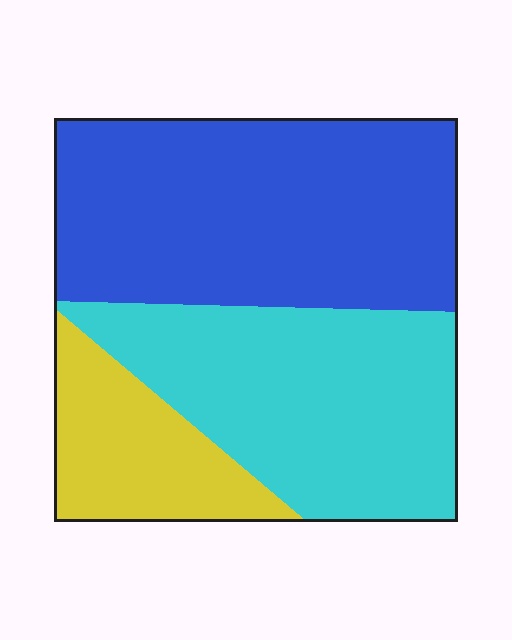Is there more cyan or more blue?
Blue.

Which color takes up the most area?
Blue, at roughly 45%.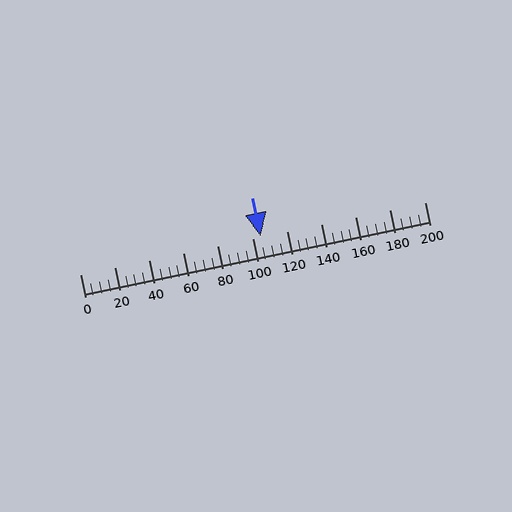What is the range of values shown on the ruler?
The ruler shows values from 0 to 200.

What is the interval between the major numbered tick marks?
The major tick marks are spaced 20 units apart.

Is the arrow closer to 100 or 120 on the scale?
The arrow is closer to 100.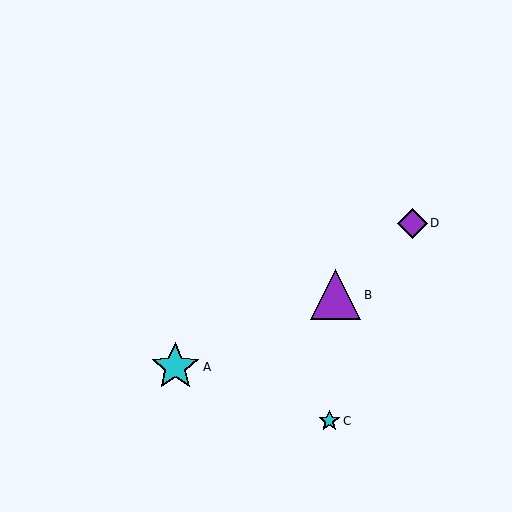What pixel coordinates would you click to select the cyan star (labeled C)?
Click at (329, 421) to select the cyan star C.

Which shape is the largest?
The purple triangle (labeled B) is the largest.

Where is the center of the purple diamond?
The center of the purple diamond is at (412, 223).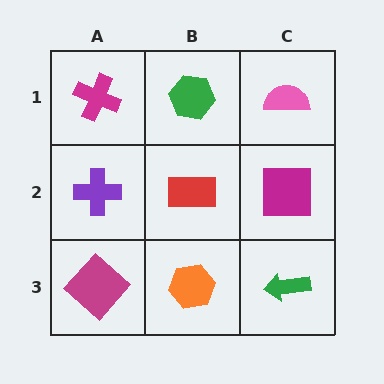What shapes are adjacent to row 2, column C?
A pink semicircle (row 1, column C), a green arrow (row 3, column C), a red rectangle (row 2, column B).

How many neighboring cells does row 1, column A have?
2.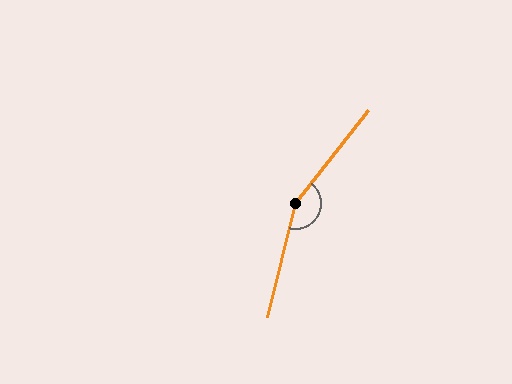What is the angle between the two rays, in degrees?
Approximately 155 degrees.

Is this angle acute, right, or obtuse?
It is obtuse.